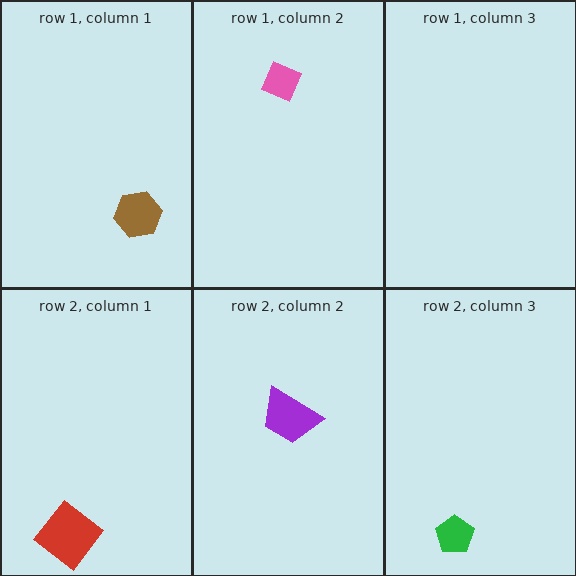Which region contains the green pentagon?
The row 2, column 3 region.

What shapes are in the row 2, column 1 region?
The red diamond.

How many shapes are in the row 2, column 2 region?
1.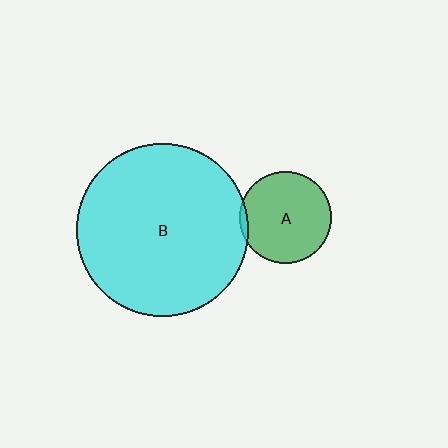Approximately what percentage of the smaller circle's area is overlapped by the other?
Approximately 5%.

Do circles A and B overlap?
Yes.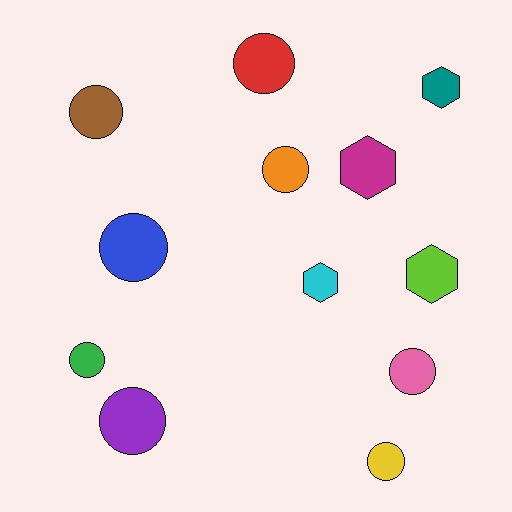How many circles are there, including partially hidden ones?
There are 8 circles.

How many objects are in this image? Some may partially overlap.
There are 12 objects.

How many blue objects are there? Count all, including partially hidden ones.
There is 1 blue object.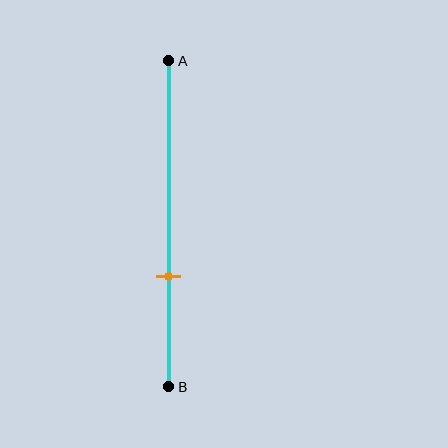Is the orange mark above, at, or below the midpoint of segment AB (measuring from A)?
The orange mark is below the midpoint of segment AB.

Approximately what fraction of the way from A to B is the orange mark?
The orange mark is approximately 65% of the way from A to B.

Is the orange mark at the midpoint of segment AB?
No, the mark is at about 65% from A, not at the 50% midpoint.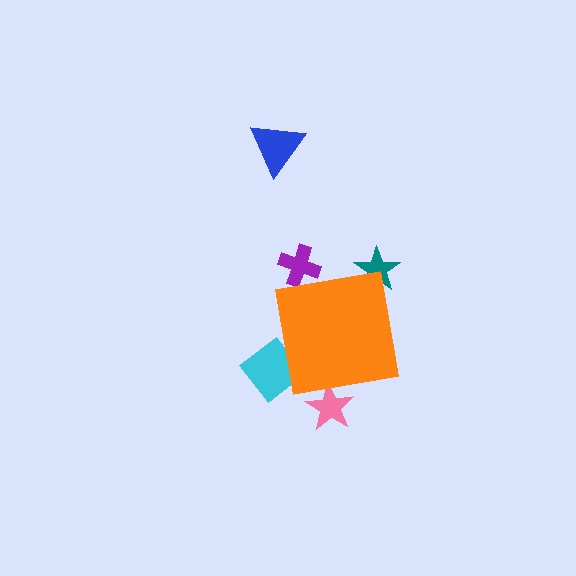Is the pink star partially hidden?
Yes, the pink star is partially hidden behind the orange square.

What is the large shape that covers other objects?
An orange square.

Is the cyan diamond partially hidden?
Yes, the cyan diamond is partially hidden behind the orange square.